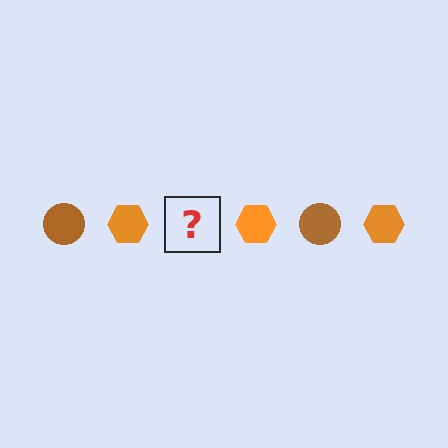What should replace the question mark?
The question mark should be replaced with a brown circle.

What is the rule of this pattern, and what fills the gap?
The rule is that the pattern alternates between brown circle and orange hexagon. The gap should be filled with a brown circle.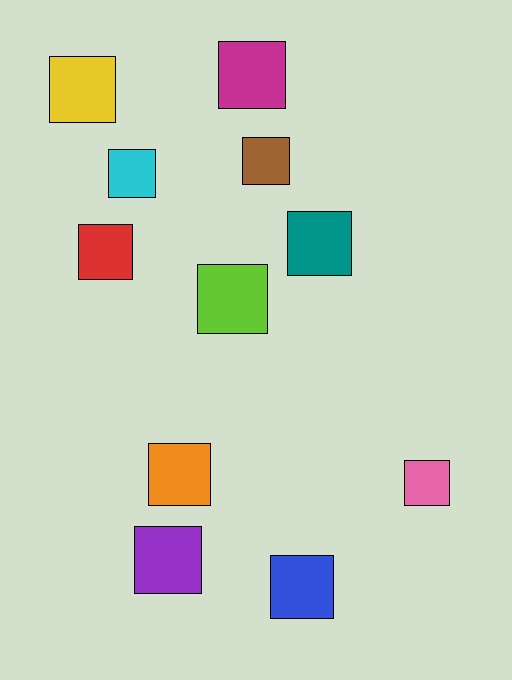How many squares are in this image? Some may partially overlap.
There are 11 squares.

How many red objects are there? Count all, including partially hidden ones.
There is 1 red object.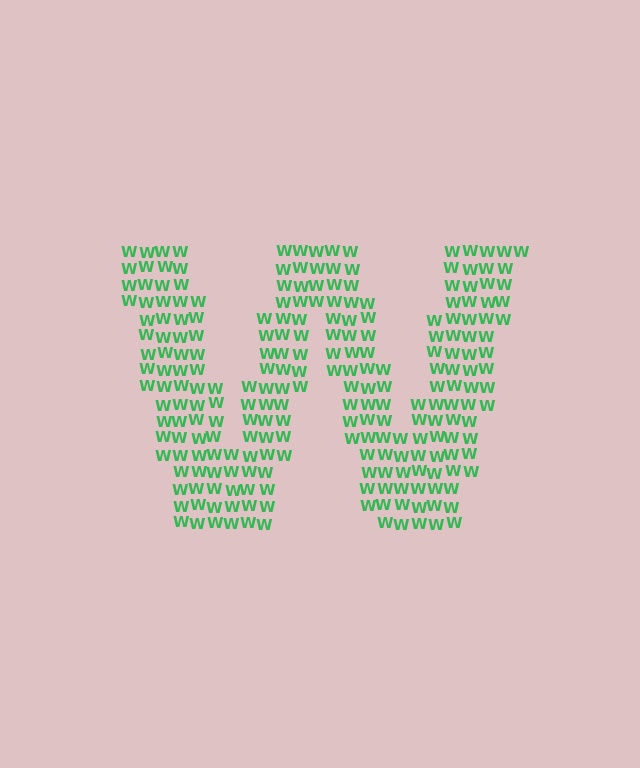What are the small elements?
The small elements are letter W's.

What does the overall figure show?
The overall figure shows the letter W.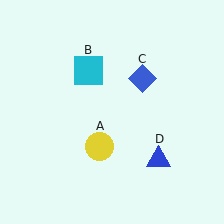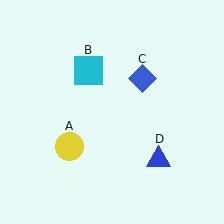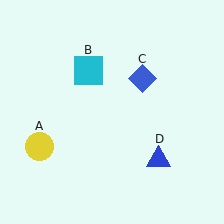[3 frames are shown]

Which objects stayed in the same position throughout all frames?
Cyan square (object B) and blue diamond (object C) and blue triangle (object D) remained stationary.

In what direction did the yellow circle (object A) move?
The yellow circle (object A) moved left.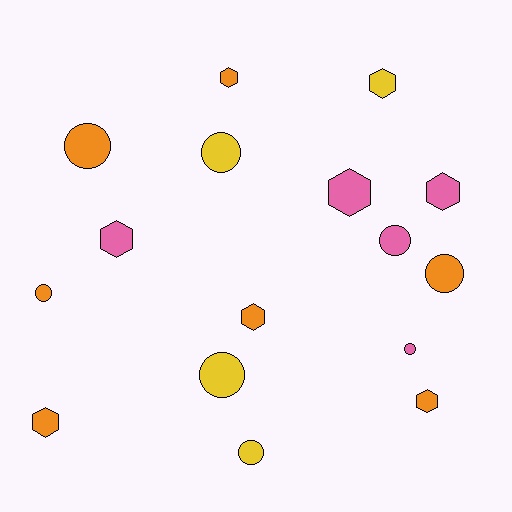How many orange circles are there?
There are 3 orange circles.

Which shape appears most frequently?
Circle, with 8 objects.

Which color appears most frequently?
Orange, with 7 objects.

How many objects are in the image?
There are 16 objects.